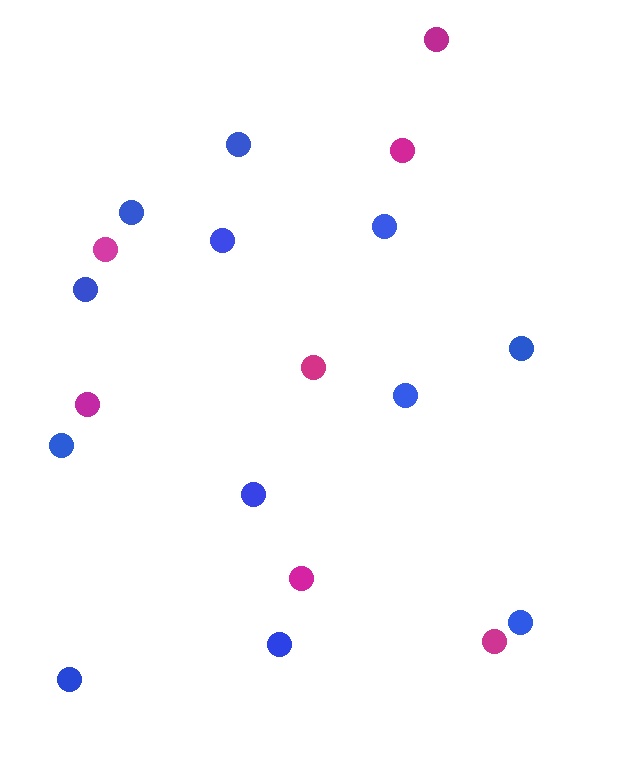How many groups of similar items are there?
There are 2 groups: one group of blue circles (12) and one group of magenta circles (7).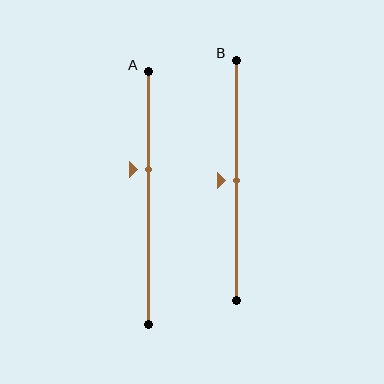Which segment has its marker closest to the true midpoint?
Segment B has its marker closest to the true midpoint.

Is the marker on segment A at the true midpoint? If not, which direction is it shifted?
No, the marker on segment A is shifted upward by about 11% of the segment length.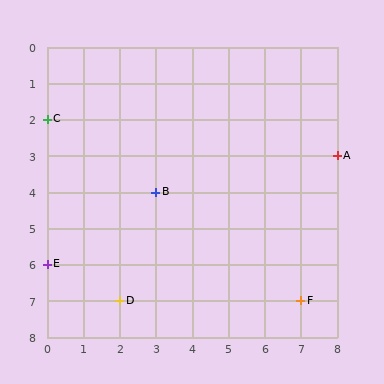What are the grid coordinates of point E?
Point E is at grid coordinates (0, 6).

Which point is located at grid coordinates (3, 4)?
Point B is at (3, 4).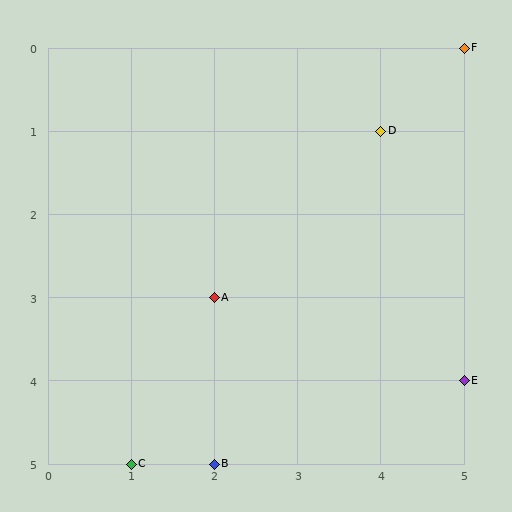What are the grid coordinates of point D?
Point D is at grid coordinates (4, 1).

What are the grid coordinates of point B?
Point B is at grid coordinates (2, 5).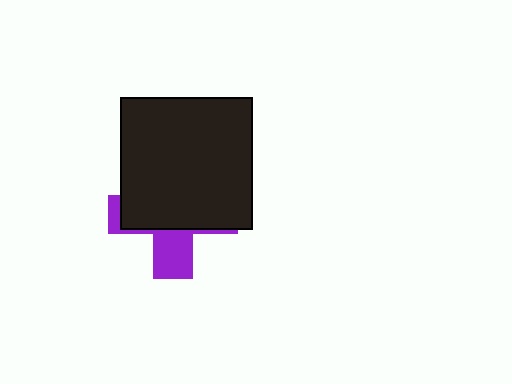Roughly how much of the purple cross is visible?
A small part of it is visible (roughly 32%).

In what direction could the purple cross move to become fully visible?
The purple cross could move down. That would shift it out from behind the black square entirely.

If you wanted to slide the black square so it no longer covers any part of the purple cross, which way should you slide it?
Slide it up — that is the most direct way to separate the two shapes.